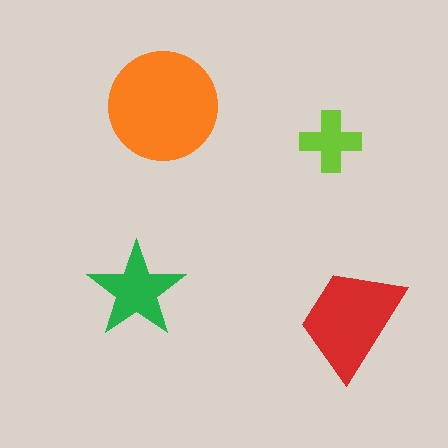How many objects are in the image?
There are 4 objects in the image.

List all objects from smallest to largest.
The lime cross, the green star, the red trapezoid, the orange circle.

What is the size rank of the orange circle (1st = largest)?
1st.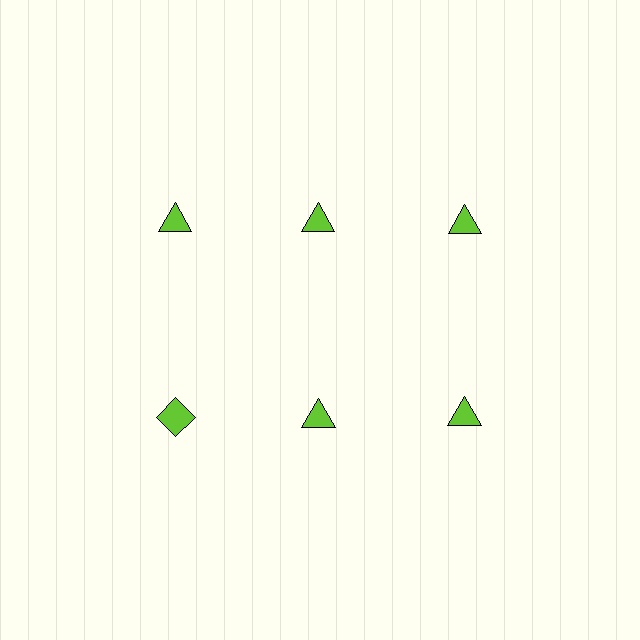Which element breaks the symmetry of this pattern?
The lime diamond in the second row, leftmost column breaks the symmetry. All other shapes are lime triangles.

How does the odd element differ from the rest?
It has a different shape: diamond instead of triangle.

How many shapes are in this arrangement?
There are 6 shapes arranged in a grid pattern.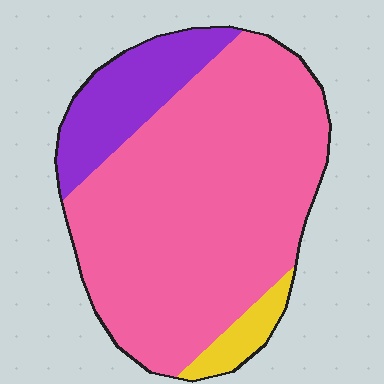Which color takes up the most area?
Pink, at roughly 75%.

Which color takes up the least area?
Yellow, at roughly 5%.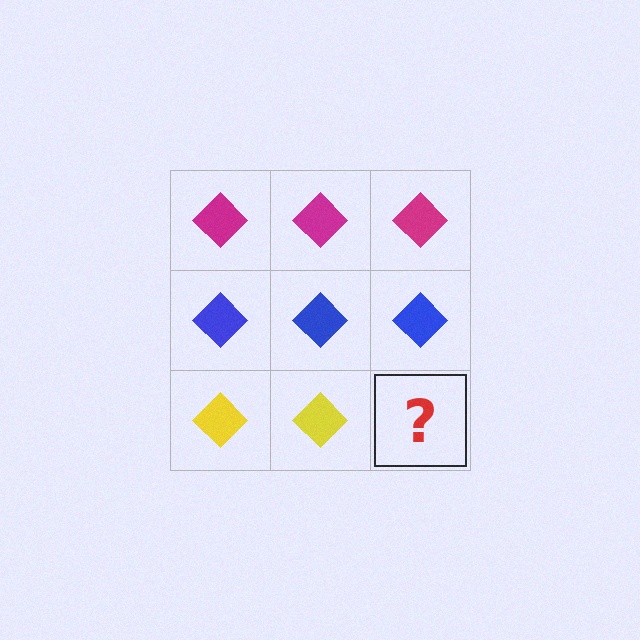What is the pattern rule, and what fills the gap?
The rule is that each row has a consistent color. The gap should be filled with a yellow diamond.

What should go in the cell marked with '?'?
The missing cell should contain a yellow diamond.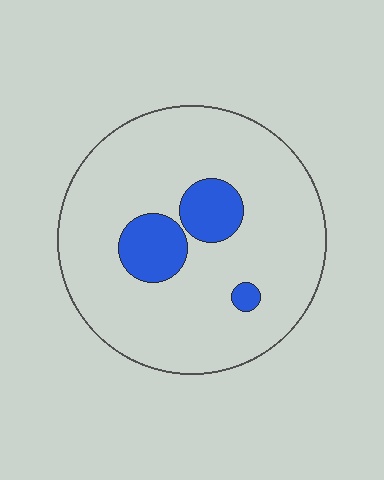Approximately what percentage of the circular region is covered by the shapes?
Approximately 15%.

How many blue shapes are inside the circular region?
3.